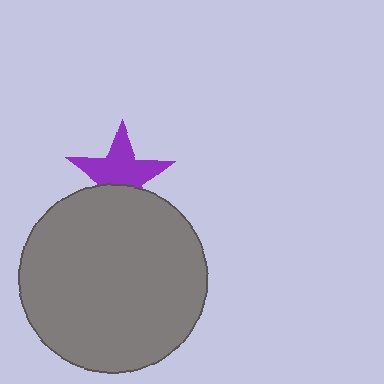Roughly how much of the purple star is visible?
About half of it is visible (roughly 65%).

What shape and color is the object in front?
The object in front is a gray circle.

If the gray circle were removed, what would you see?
You would see the complete purple star.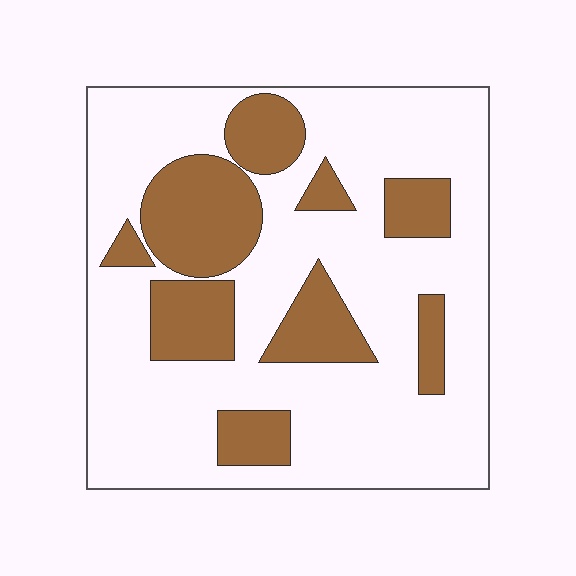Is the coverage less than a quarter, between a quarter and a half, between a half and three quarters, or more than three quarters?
Between a quarter and a half.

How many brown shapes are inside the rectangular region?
9.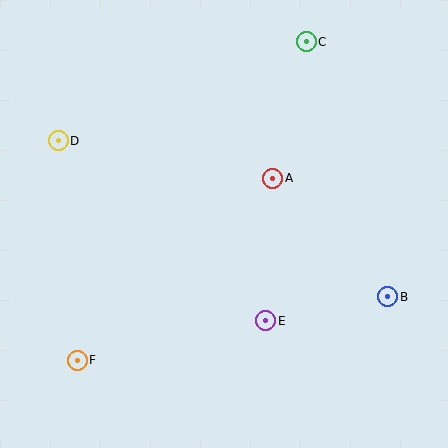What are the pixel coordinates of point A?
Point A is at (273, 178).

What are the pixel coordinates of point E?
Point E is at (266, 321).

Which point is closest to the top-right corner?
Point C is closest to the top-right corner.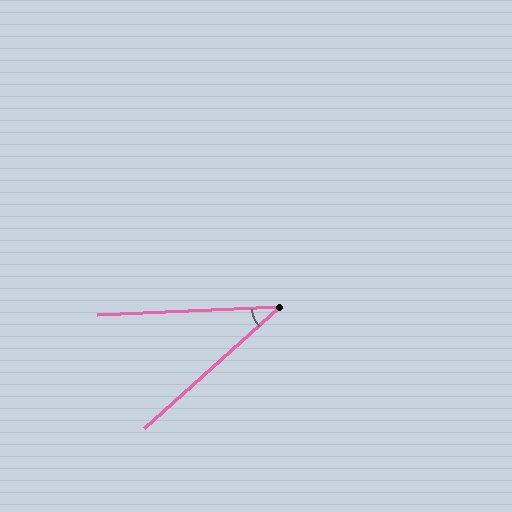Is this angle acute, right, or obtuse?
It is acute.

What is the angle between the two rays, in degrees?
Approximately 39 degrees.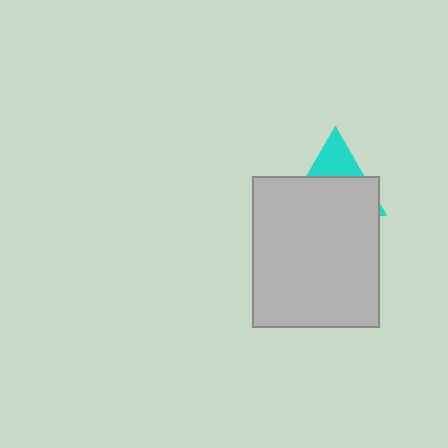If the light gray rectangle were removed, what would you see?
You would see the complete cyan triangle.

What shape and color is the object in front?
The object in front is a light gray rectangle.